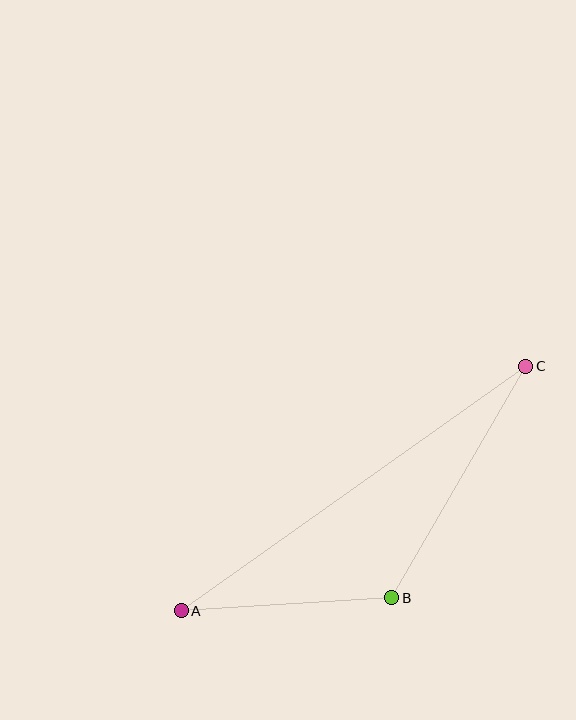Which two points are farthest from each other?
Points A and C are farthest from each other.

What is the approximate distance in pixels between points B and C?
The distance between B and C is approximately 267 pixels.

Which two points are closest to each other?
Points A and B are closest to each other.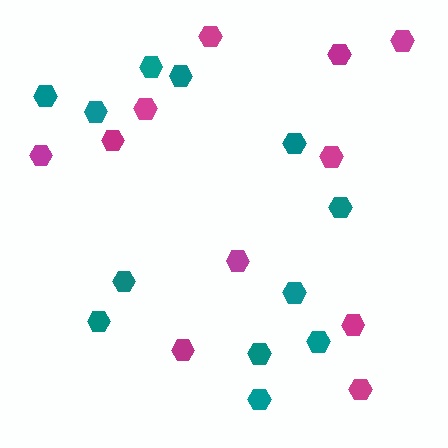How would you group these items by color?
There are 2 groups: one group of magenta hexagons (11) and one group of teal hexagons (12).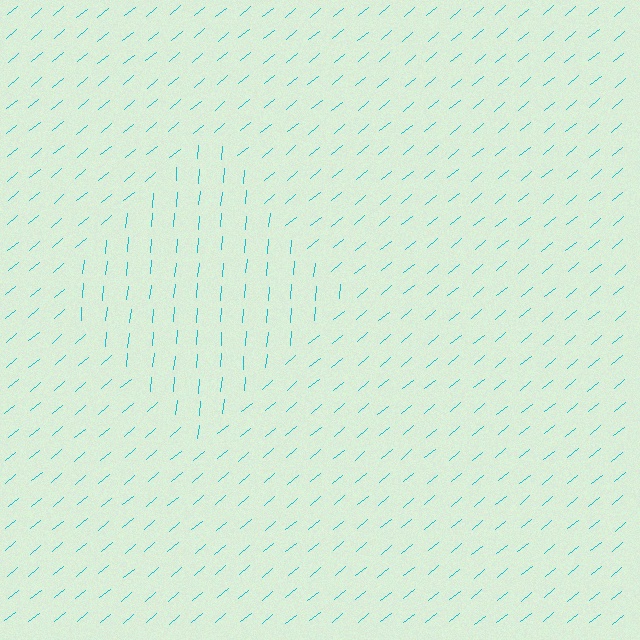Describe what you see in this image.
The image is filled with small cyan line segments. A diamond region in the image has lines oriented differently from the surrounding lines, creating a visible texture boundary.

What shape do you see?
I see a diamond.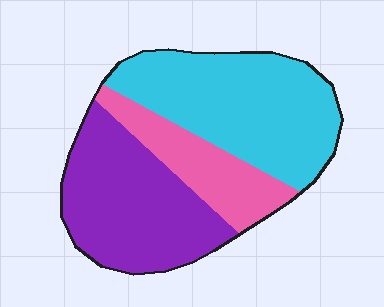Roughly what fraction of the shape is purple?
Purple takes up about three eighths (3/8) of the shape.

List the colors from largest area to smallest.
From largest to smallest: cyan, purple, pink.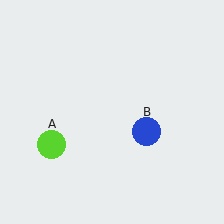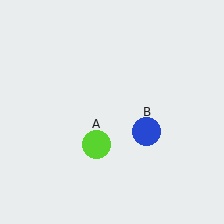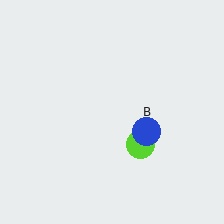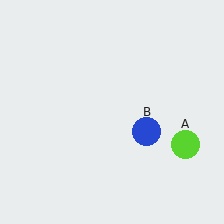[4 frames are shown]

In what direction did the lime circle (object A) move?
The lime circle (object A) moved right.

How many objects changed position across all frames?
1 object changed position: lime circle (object A).